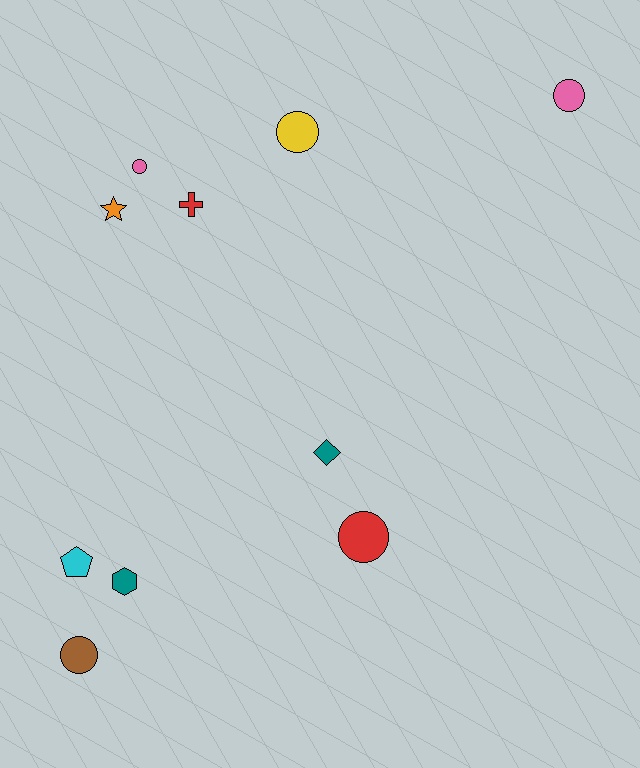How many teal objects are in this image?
There are 2 teal objects.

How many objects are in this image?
There are 10 objects.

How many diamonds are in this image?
There is 1 diamond.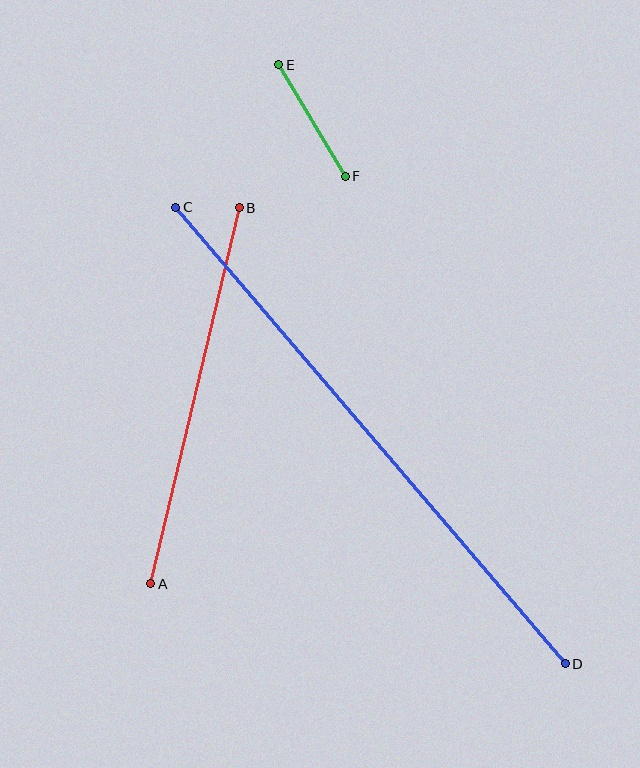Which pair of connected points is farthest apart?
Points C and D are farthest apart.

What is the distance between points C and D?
The distance is approximately 600 pixels.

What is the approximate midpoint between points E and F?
The midpoint is at approximately (312, 121) pixels.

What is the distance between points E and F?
The distance is approximately 129 pixels.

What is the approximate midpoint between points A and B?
The midpoint is at approximately (195, 396) pixels.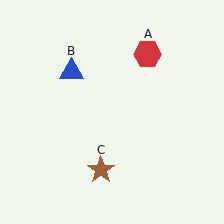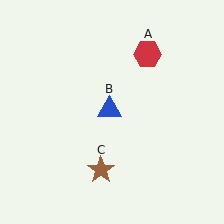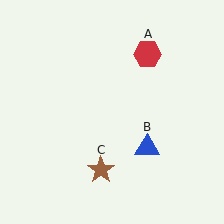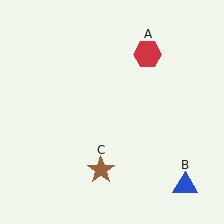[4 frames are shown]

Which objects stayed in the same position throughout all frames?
Red hexagon (object A) and brown star (object C) remained stationary.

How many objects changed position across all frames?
1 object changed position: blue triangle (object B).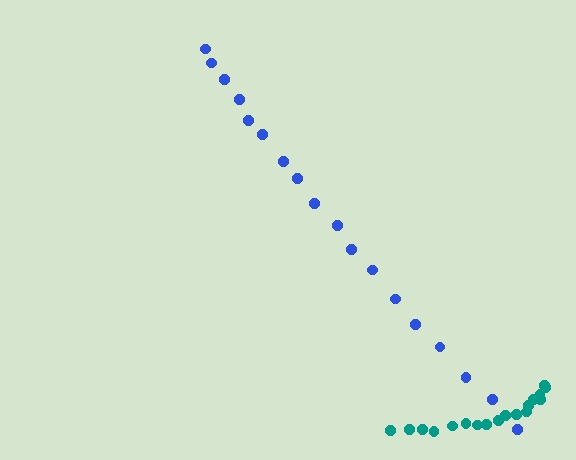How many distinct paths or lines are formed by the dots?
There are 2 distinct paths.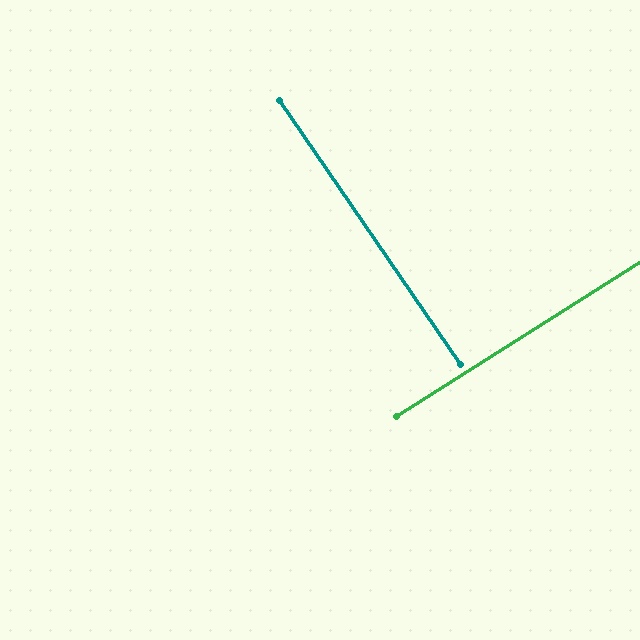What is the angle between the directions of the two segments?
Approximately 88 degrees.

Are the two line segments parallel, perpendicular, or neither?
Perpendicular — they meet at approximately 88°.